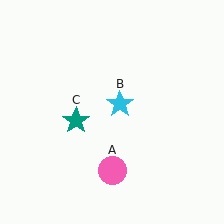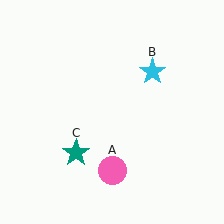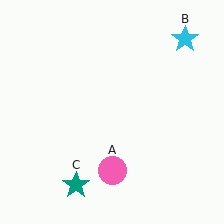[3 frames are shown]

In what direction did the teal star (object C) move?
The teal star (object C) moved down.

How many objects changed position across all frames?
2 objects changed position: cyan star (object B), teal star (object C).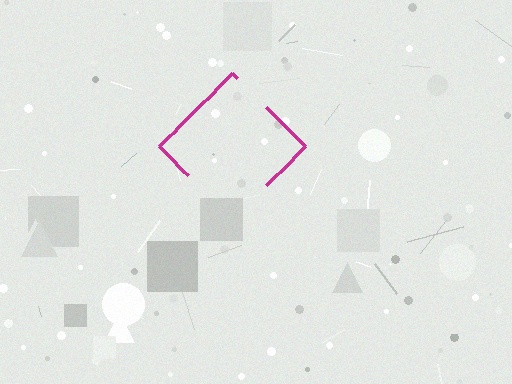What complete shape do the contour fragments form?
The contour fragments form a diamond.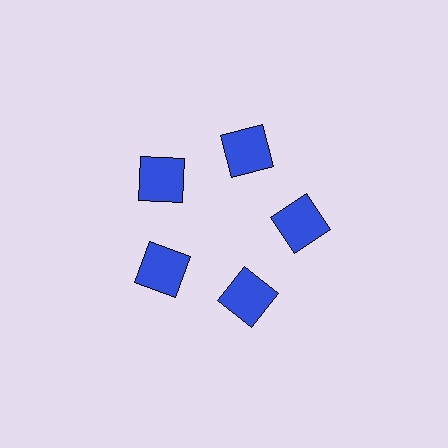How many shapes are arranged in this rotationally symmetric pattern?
There are 5 shapes, arranged in 5 groups of 1.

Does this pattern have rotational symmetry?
Yes, this pattern has 5-fold rotational symmetry. It looks the same after rotating 72 degrees around the center.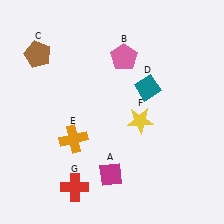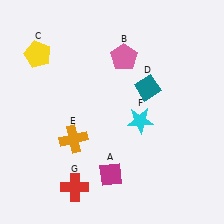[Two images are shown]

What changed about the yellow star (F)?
In Image 1, F is yellow. In Image 2, it changed to cyan.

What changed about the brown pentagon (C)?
In Image 1, C is brown. In Image 2, it changed to yellow.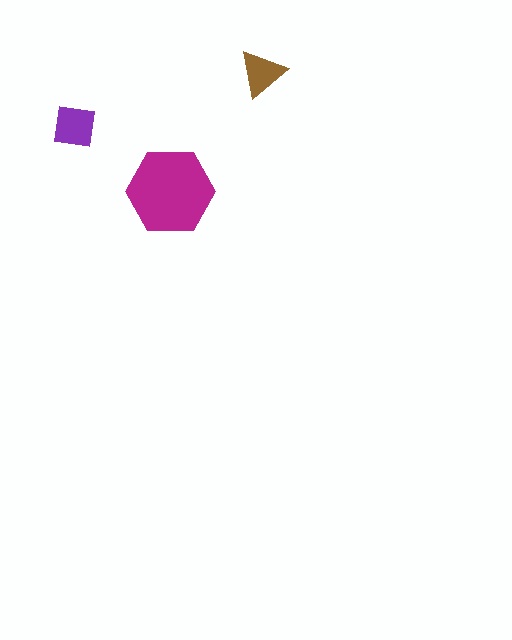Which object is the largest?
The magenta hexagon.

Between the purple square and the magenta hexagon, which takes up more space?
The magenta hexagon.